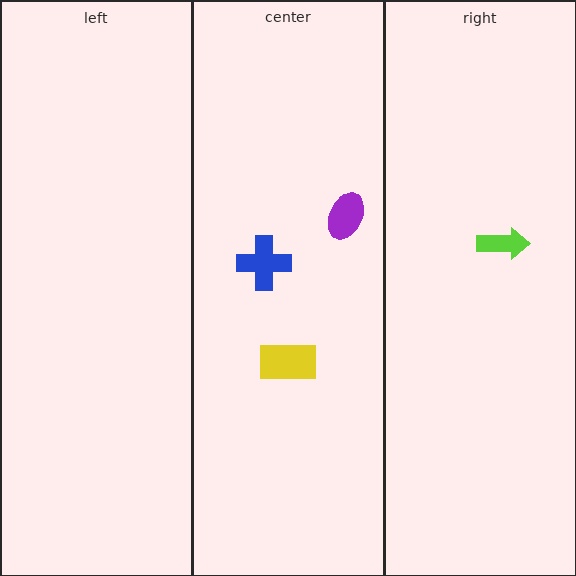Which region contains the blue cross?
The center region.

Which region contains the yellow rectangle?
The center region.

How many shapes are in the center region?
3.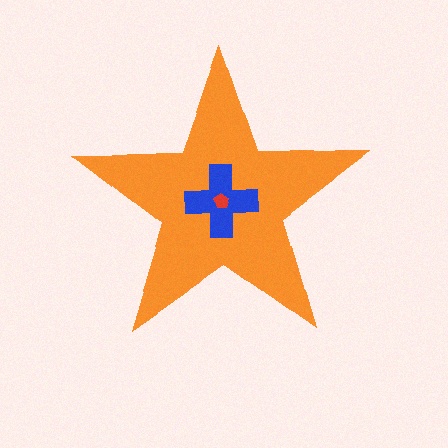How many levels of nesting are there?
3.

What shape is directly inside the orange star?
The blue cross.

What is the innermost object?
The red pentagon.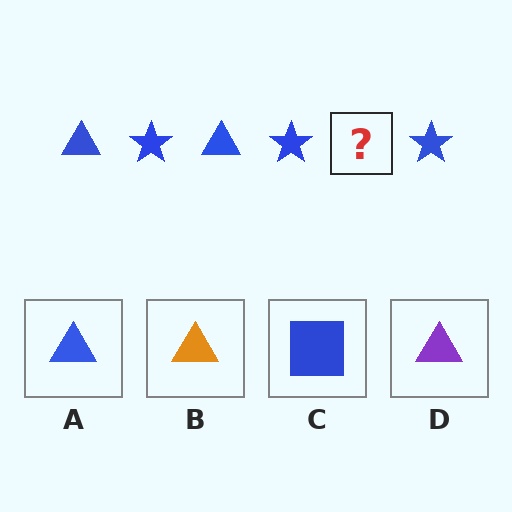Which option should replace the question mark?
Option A.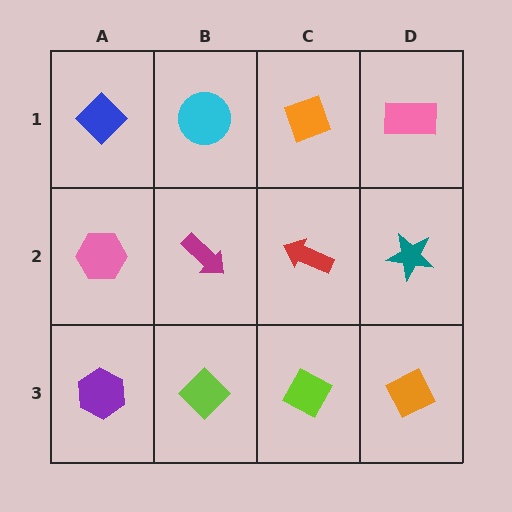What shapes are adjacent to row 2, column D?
A pink rectangle (row 1, column D), an orange diamond (row 3, column D), a red arrow (row 2, column C).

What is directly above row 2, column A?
A blue diamond.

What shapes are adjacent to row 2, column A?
A blue diamond (row 1, column A), a purple hexagon (row 3, column A), a magenta arrow (row 2, column B).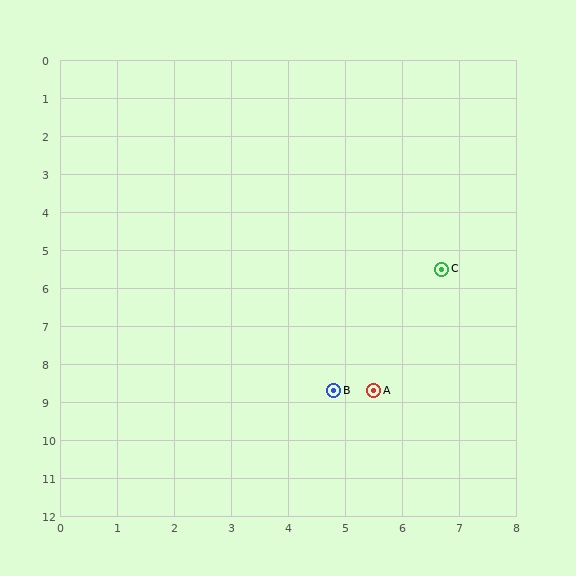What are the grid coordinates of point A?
Point A is at approximately (5.5, 8.7).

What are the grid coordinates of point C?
Point C is at approximately (6.7, 5.5).